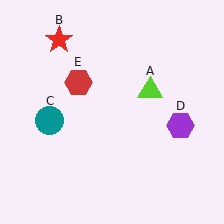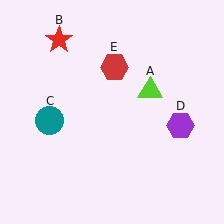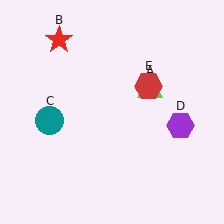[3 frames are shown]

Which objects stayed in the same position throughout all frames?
Lime triangle (object A) and red star (object B) and teal circle (object C) and purple hexagon (object D) remained stationary.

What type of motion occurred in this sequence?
The red hexagon (object E) rotated clockwise around the center of the scene.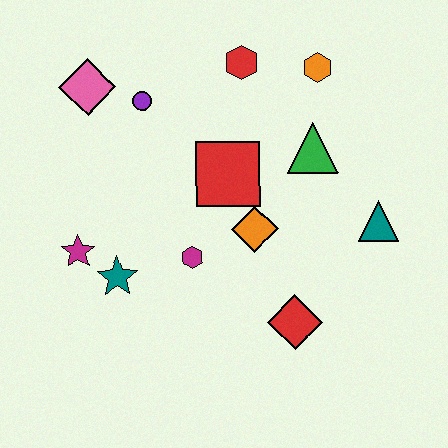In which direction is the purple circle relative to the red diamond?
The purple circle is above the red diamond.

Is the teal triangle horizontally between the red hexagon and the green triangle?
No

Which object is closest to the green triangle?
The orange hexagon is closest to the green triangle.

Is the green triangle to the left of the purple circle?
No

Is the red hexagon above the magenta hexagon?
Yes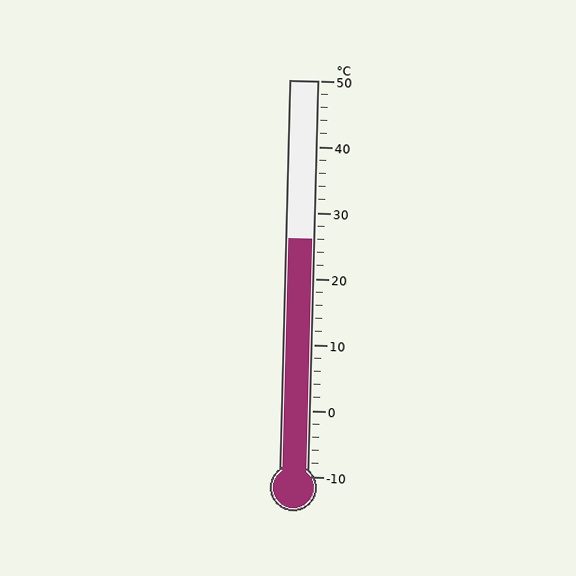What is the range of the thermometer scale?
The thermometer scale ranges from -10°C to 50°C.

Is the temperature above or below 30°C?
The temperature is below 30°C.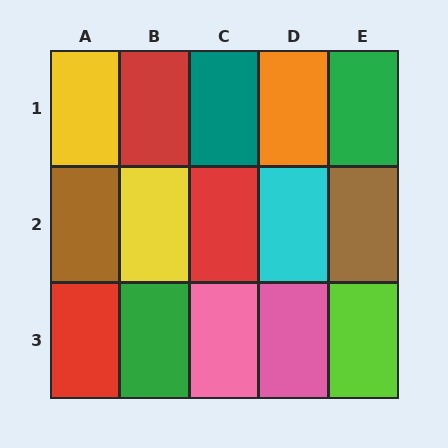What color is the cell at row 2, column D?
Cyan.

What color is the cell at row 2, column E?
Brown.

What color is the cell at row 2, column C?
Red.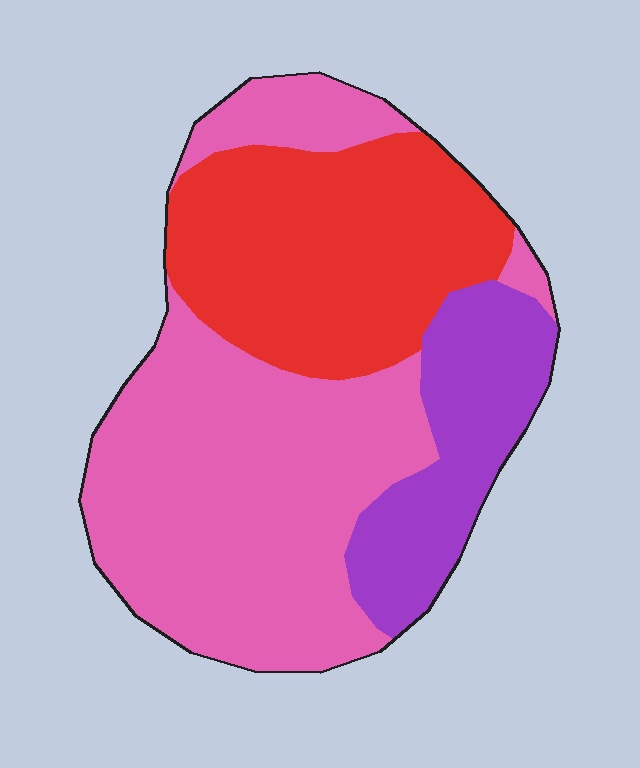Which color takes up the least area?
Purple, at roughly 20%.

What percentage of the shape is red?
Red takes up about one third (1/3) of the shape.